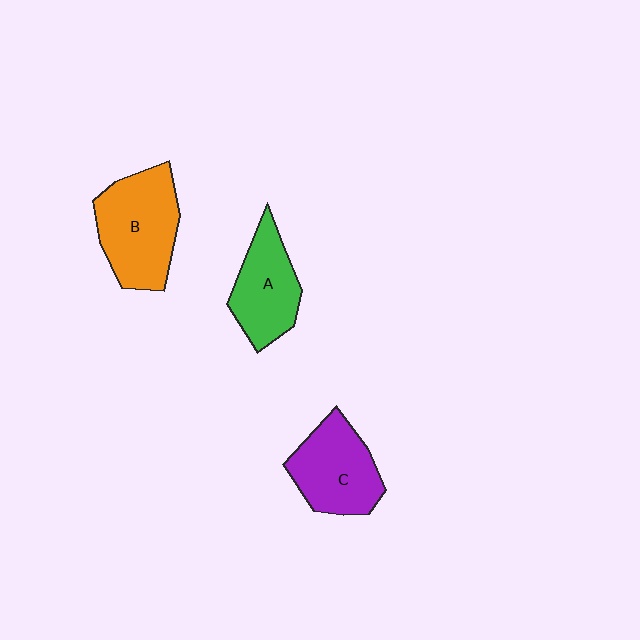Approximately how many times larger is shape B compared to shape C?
Approximately 1.2 times.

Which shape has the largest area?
Shape B (orange).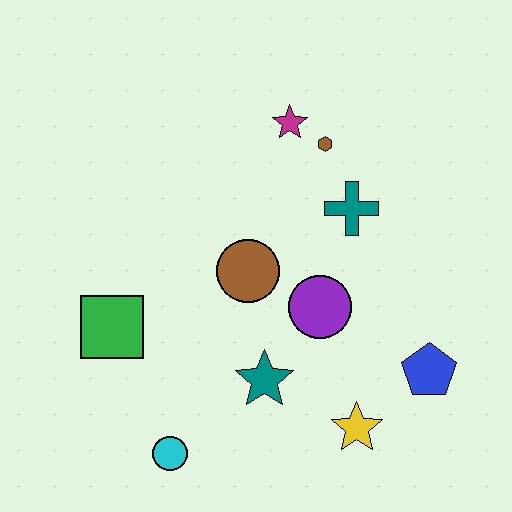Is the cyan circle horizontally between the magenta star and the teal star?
No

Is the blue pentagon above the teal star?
Yes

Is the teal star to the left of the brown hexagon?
Yes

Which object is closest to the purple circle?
The brown circle is closest to the purple circle.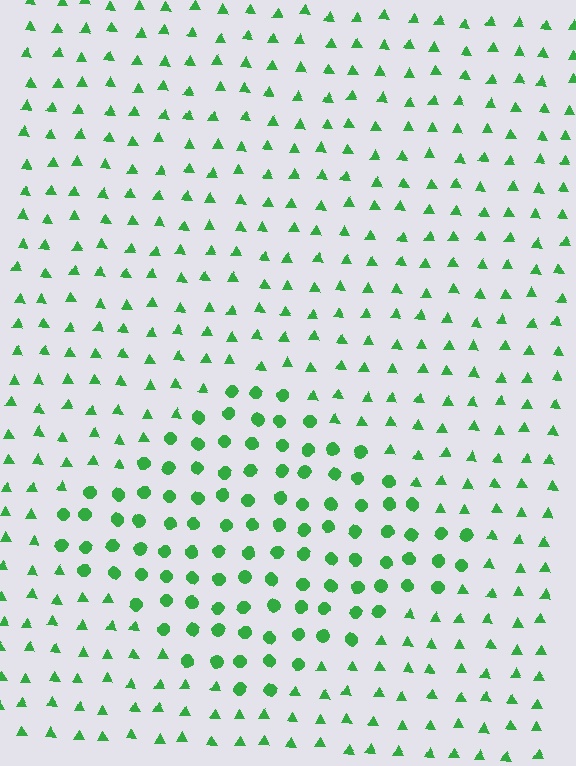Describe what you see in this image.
The image is filled with small green elements arranged in a uniform grid. A diamond-shaped region contains circles, while the surrounding area contains triangles. The boundary is defined purely by the change in element shape.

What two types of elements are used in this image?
The image uses circles inside the diamond region and triangles outside it.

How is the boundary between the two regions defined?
The boundary is defined by a change in element shape: circles inside vs. triangles outside. All elements share the same color and spacing.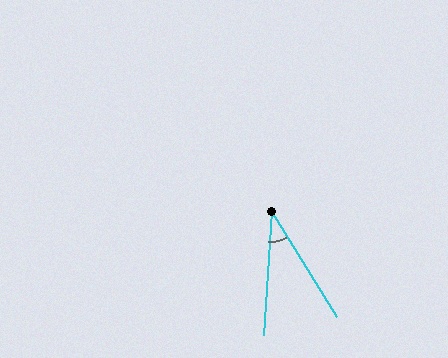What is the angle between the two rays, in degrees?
Approximately 35 degrees.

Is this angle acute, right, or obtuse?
It is acute.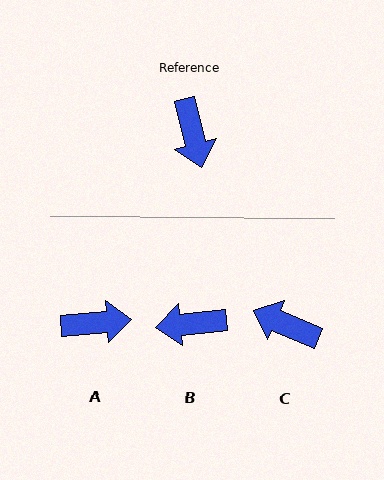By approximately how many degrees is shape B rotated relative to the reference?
Approximately 98 degrees clockwise.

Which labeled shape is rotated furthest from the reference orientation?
C, about 127 degrees away.